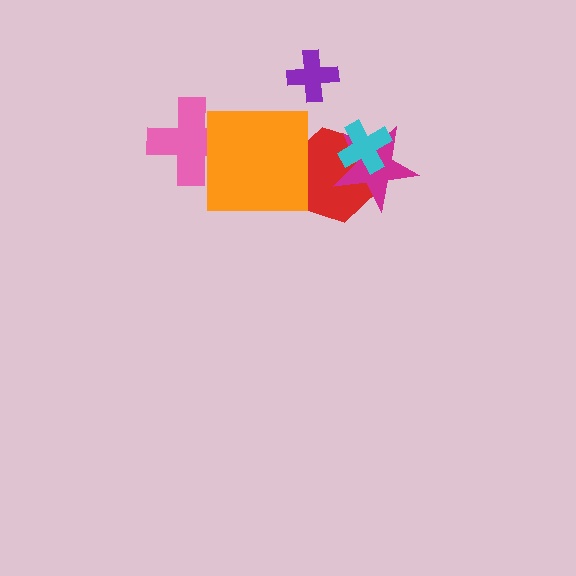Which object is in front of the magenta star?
The cyan cross is in front of the magenta star.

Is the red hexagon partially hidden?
Yes, it is partially covered by another shape.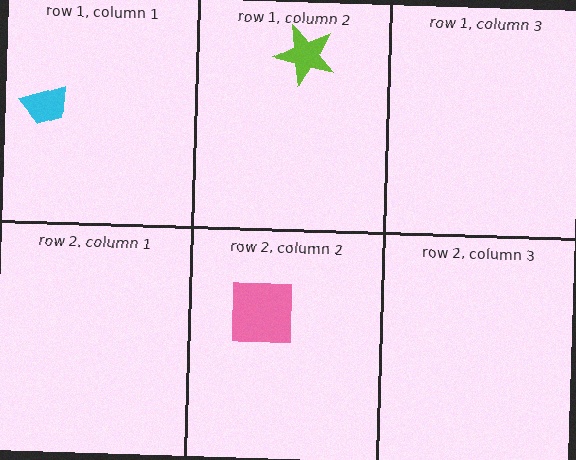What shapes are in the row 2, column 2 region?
The pink square.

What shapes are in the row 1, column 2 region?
The lime star.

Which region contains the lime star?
The row 1, column 2 region.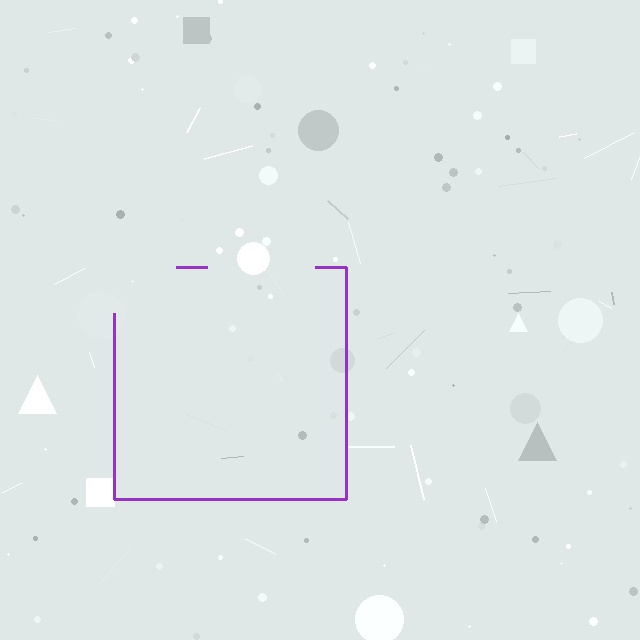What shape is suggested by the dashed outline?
The dashed outline suggests a square.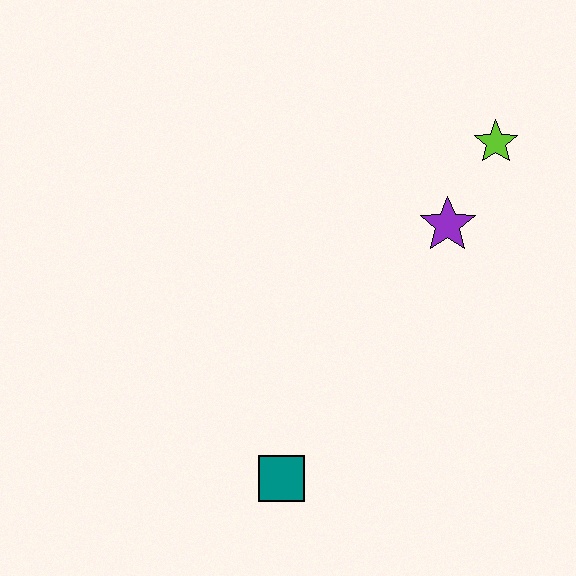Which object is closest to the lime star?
The purple star is closest to the lime star.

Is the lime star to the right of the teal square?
Yes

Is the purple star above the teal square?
Yes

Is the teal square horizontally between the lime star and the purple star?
No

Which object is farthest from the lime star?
The teal square is farthest from the lime star.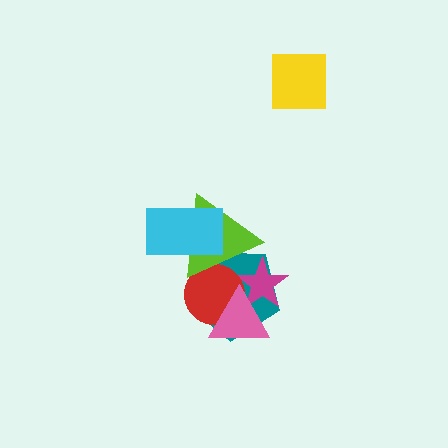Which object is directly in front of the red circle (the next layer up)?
The lime triangle is directly in front of the red circle.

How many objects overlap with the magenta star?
4 objects overlap with the magenta star.